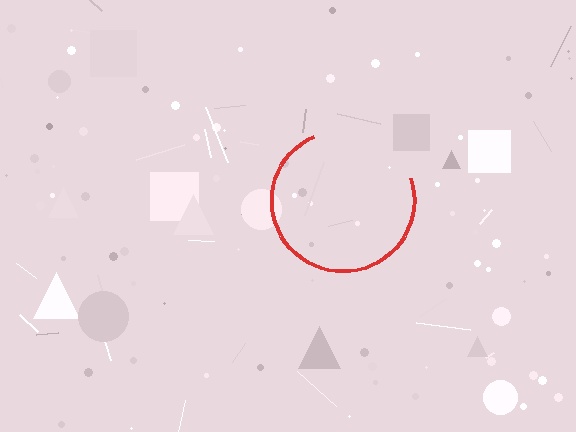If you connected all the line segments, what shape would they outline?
They would outline a circle.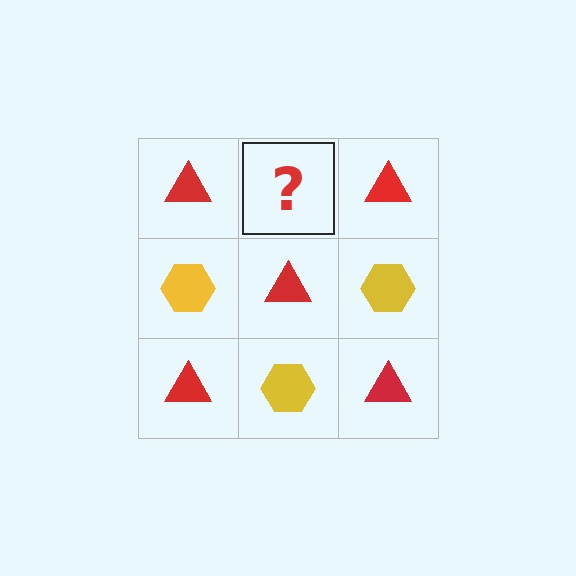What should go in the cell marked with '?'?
The missing cell should contain a yellow hexagon.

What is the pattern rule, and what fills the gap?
The rule is that it alternates red triangle and yellow hexagon in a checkerboard pattern. The gap should be filled with a yellow hexagon.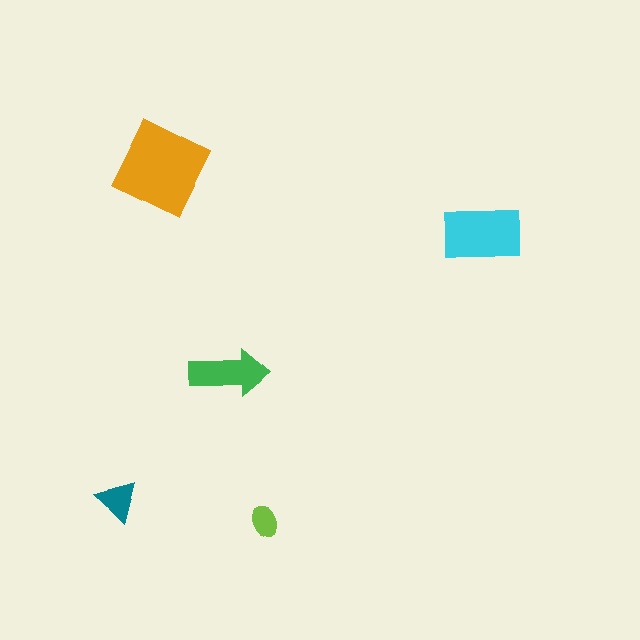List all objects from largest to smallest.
The orange square, the cyan rectangle, the green arrow, the teal triangle, the lime ellipse.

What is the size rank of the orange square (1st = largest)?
1st.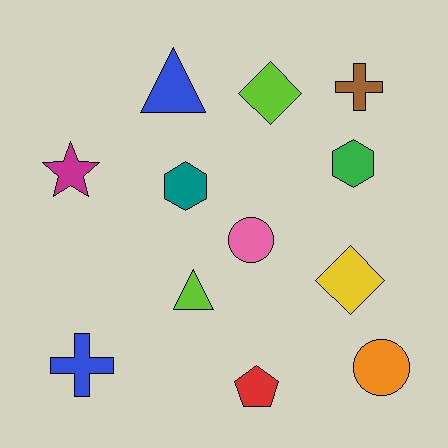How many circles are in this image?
There are 2 circles.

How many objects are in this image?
There are 12 objects.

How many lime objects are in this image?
There are 2 lime objects.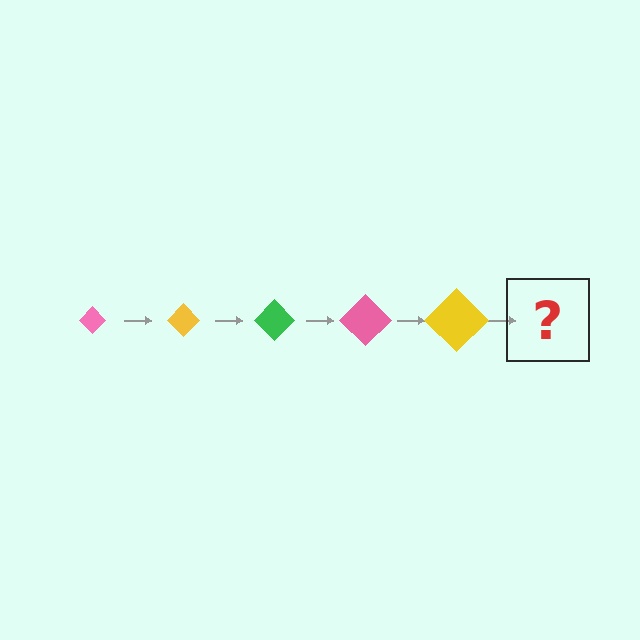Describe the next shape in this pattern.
It should be a green diamond, larger than the previous one.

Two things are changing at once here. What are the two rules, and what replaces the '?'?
The two rules are that the diamond grows larger each step and the color cycles through pink, yellow, and green. The '?' should be a green diamond, larger than the previous one.